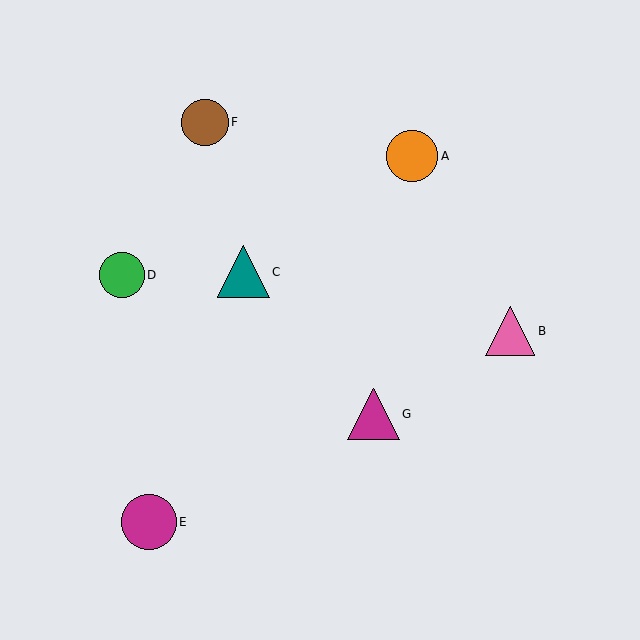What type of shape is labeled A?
Shape A is an orange circle.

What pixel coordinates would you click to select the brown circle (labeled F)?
Click at (205, 122) to select the brown circle F.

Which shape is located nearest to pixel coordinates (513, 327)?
The pink triangle (labeled B) at (510, 331) is nearest to that location.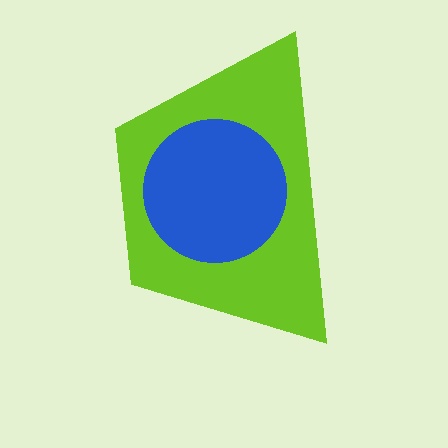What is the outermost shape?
The lime trapezoid.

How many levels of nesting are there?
2.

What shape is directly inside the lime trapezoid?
The blue circle.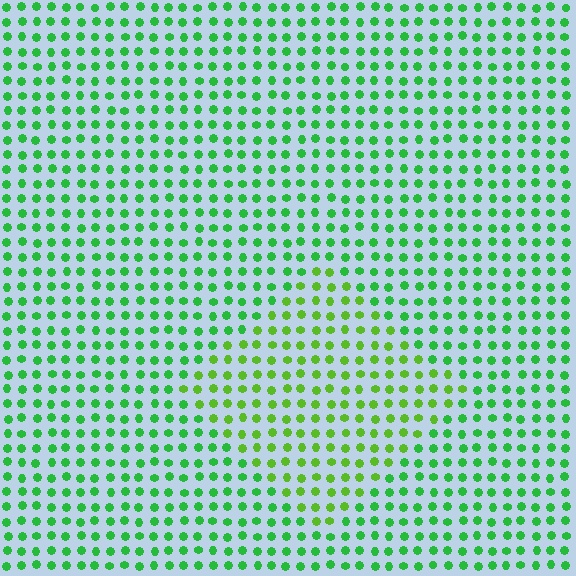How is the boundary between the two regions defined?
The boundary is defined purely by a slight shift in hue (about 29 degrees). Spacing, size, and orientation are identical on both sides.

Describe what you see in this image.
The image is filled with small green elements in a uniform arrangement. A diamond-shaped region is visible where the elements are tinted to a slightly different hue, forming a subtle color boundary.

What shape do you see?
I see a diamond.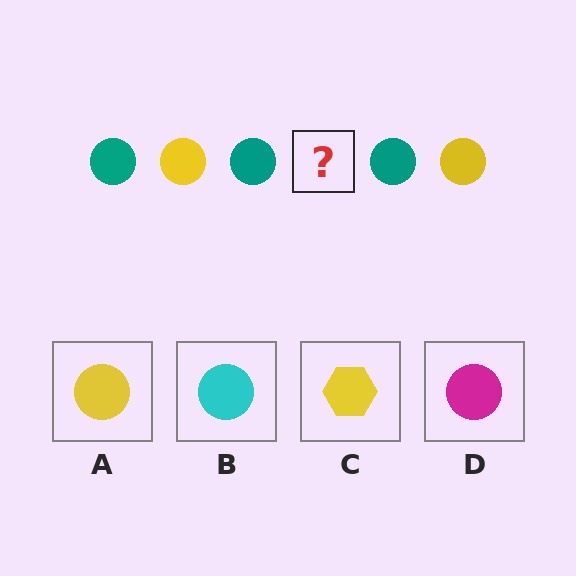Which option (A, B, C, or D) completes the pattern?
A.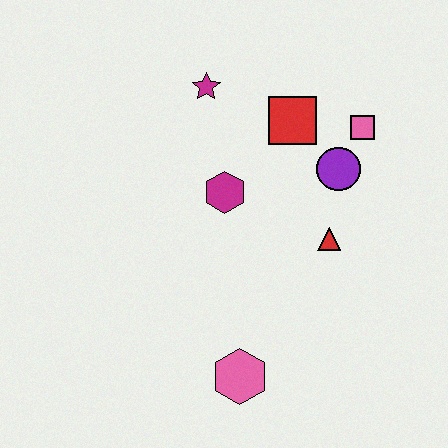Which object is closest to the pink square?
The purple circle is closest to the pink square.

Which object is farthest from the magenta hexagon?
The pink hexagon is farthest from the magenta hexagon.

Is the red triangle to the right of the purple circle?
No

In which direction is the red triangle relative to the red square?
The red triangle is below the red square.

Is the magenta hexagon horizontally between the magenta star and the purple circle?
Yes